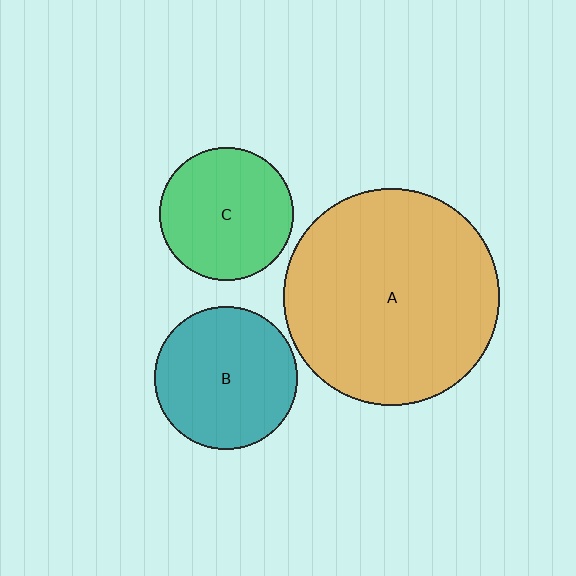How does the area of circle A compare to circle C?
Approximately 2.6 times.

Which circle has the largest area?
Circle A (orange).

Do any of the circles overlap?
No, none of the circles overlap.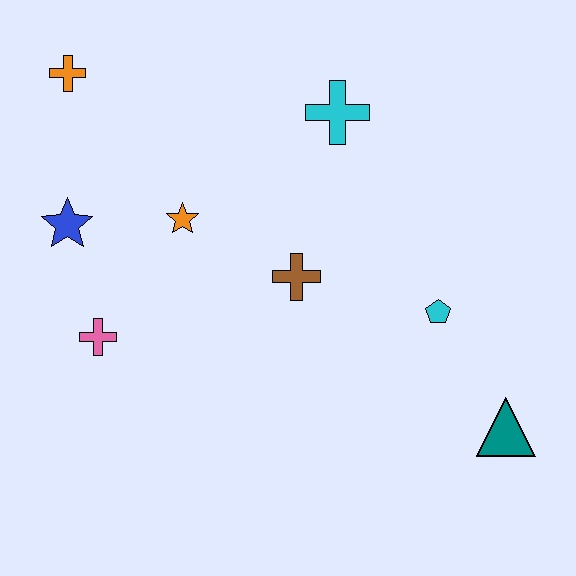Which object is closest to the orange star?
The blue star is closest to the orange star.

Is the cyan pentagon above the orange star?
No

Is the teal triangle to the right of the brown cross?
Yes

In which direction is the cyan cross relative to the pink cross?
The cyan cross is to the right of the pink cross.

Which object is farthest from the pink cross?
The teal triangle is farthest from the pink cross.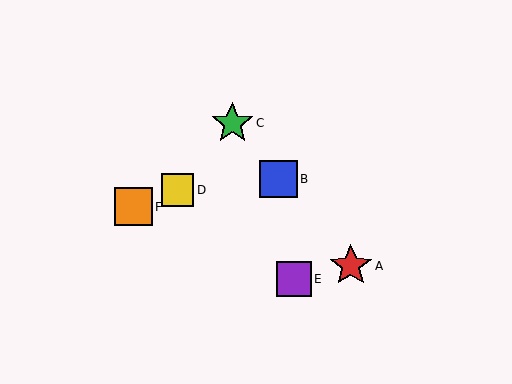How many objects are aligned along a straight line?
3 objects (A, B, C) are aligned along a straight line.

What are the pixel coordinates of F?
Object F is at (133, 207).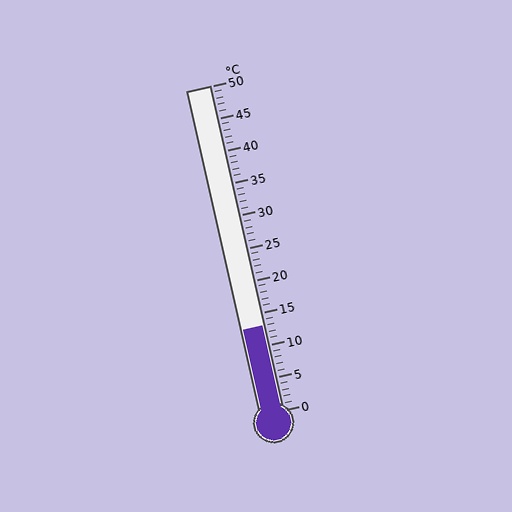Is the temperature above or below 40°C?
The temperature is below 40°C.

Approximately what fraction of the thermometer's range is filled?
The thermometer is filled to approximately 25% of its range.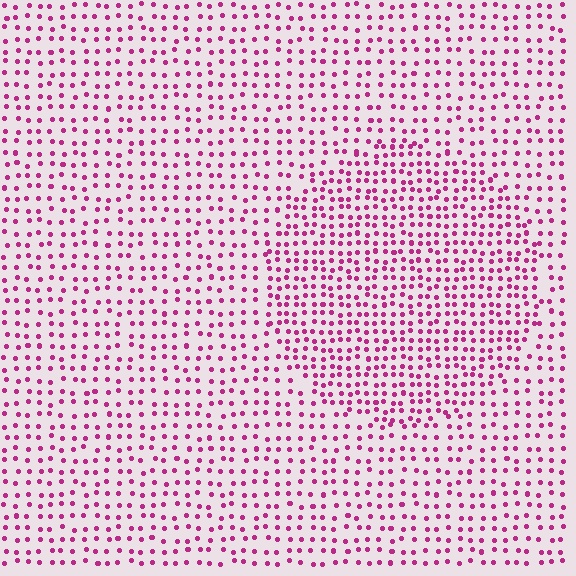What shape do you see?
I see a circle.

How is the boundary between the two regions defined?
The boundary is defined by a change in element density (approximately 1.7x ratio). All elements are the same color, size, and shape.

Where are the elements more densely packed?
The elements are more densely packed inside the circle boundary.